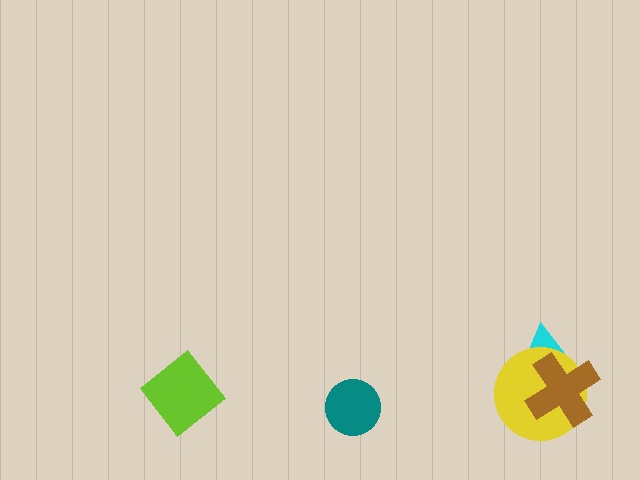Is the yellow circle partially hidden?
Yes, it is partially covered by another shape.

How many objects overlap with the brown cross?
2 objects overlap with the brown cross.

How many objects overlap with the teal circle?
0 objects overlap with the teal circle.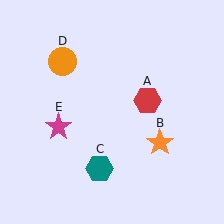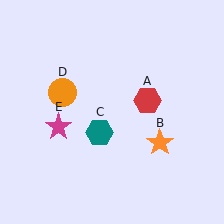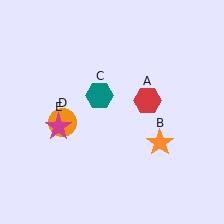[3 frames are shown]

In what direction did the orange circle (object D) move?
The orange circle (object D) moved down.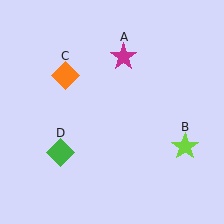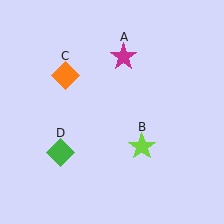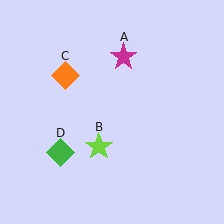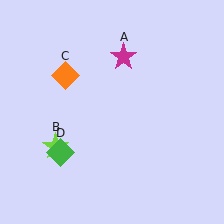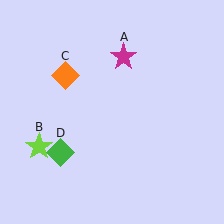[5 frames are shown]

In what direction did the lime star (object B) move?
The lime star (object B) moved left.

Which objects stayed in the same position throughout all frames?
Magenta star (object A) and orange diamond (object C) and green diamond (object D) remained stationary.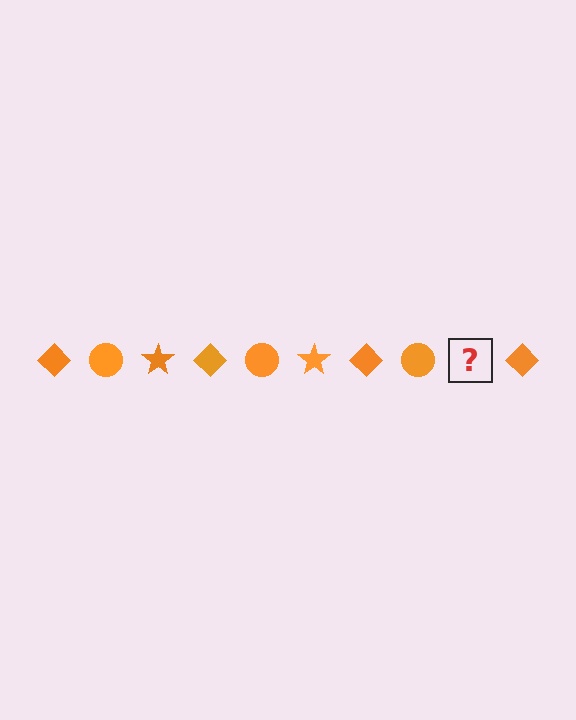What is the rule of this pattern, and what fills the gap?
The rule is that the pattern cycles through diamond, circle, star shapes in orange. The gap should be filled with an orange star.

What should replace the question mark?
The question mark should be replaced with an orange star.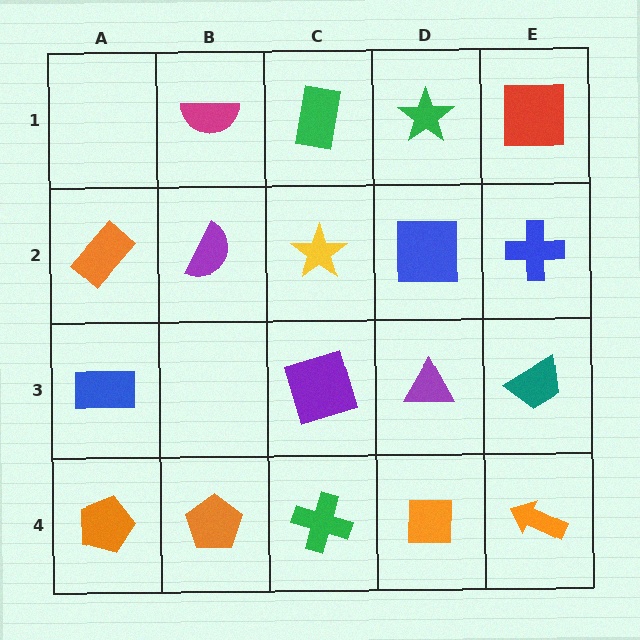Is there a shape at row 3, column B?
No, that cell is empty.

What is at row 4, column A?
An orange pentagon.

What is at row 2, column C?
A yellow star.